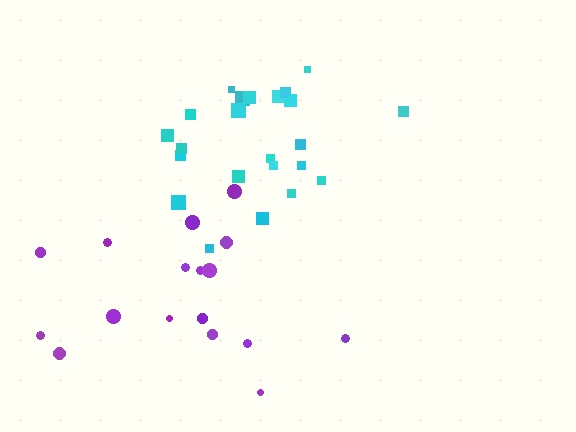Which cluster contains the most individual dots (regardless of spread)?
Cyan (23).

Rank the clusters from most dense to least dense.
cyan, purple.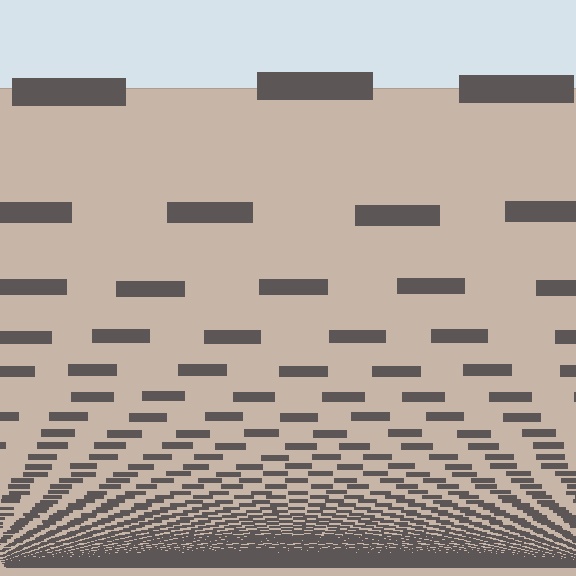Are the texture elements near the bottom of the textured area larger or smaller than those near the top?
Smaller. The gradient is inverted — elements near the bottom are smaller and denser.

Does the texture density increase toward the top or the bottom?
Density increases toward the bottom.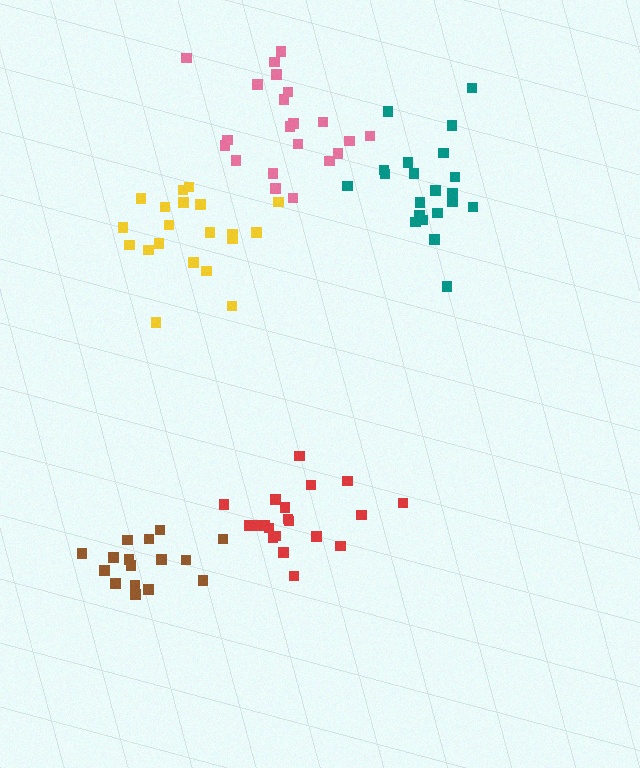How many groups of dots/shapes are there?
There are 5 groups.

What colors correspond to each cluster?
The clusters are colored: teal, red, brown, yellow, pink.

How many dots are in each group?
Group 1: 21 dots, Group 2: 20 dots, Group 3: 17 dots, Group 4: 20 dots, Group 5: 21 dots (99 total).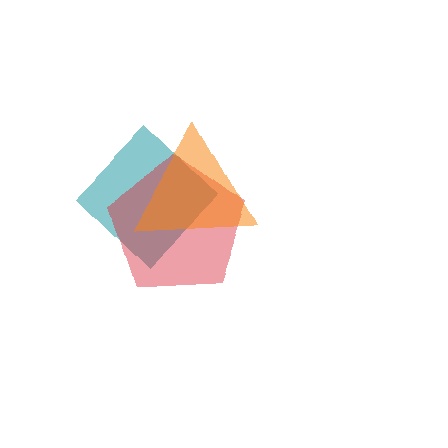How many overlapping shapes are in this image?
There are 3 overlapping shapes in the image.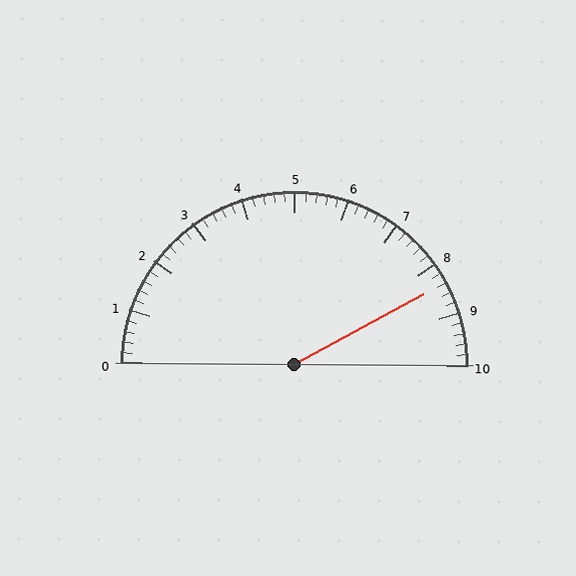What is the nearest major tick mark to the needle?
The nearest major tick mark is 8.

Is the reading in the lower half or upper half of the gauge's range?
The reading is in the upper half of the range (0 to 10).